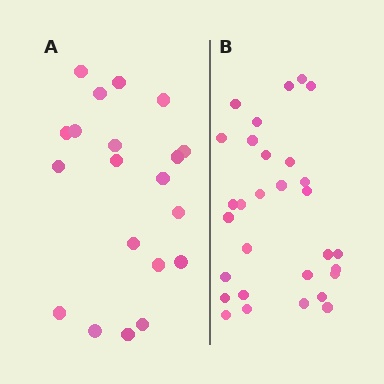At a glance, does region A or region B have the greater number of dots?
Region B (the right region) has more dots.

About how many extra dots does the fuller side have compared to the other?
Region B has roughly 10 or so more dots than region A.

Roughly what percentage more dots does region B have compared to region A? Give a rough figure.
About 50% more.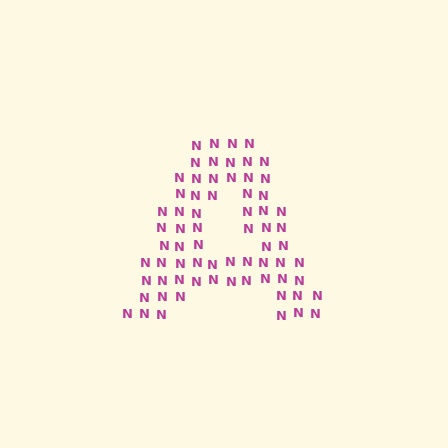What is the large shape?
The large shape is the letter A.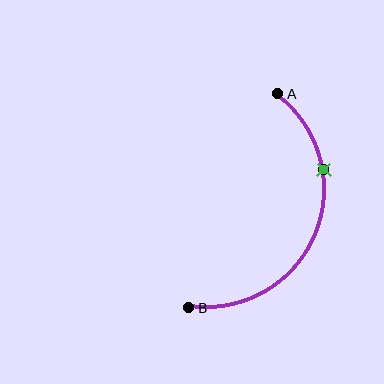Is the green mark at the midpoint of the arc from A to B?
No. The green mark lies on the arc but is closer to endpoint A. The arc midpoint would be at the point on the curve equidistant along the arc from both A and B.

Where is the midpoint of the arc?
The arc midpoint is the point on the curve farthest from the straight line joining A and B. It sits to the right of that line.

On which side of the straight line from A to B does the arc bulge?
The arc bulges to the right of the straight line connecting A and B.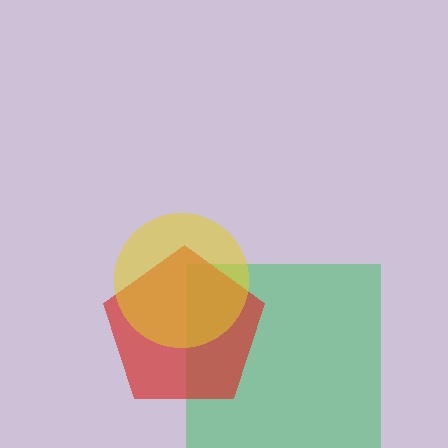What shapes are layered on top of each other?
The layered shapes are: a green square, a red pentagon, a yellow circle.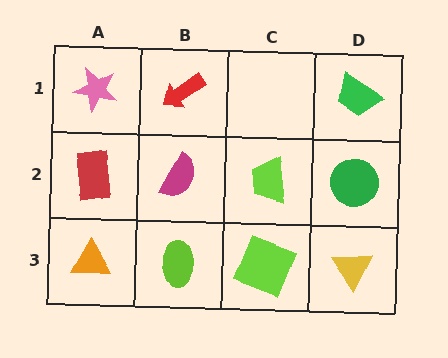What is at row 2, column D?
A green circle.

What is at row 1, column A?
A pink star.